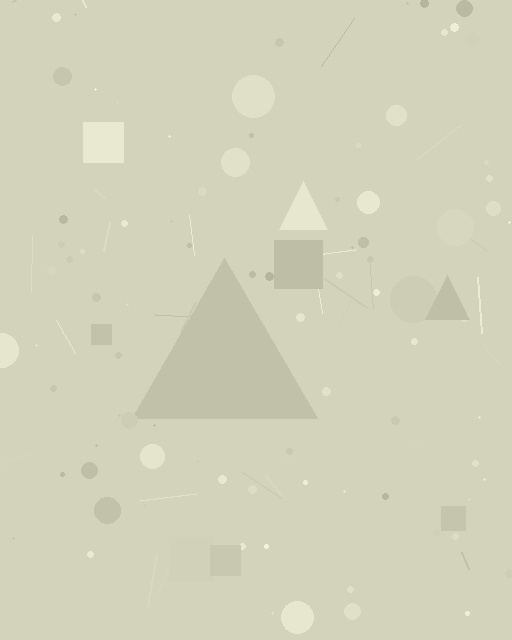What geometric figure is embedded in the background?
A triangle is embedded in the background.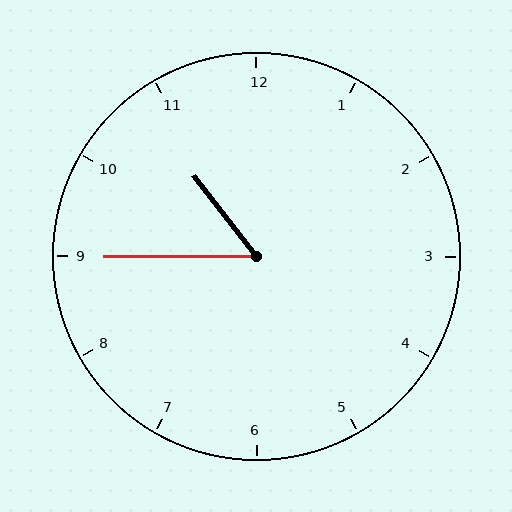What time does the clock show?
10:45.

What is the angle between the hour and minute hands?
Approximately 52 degrees.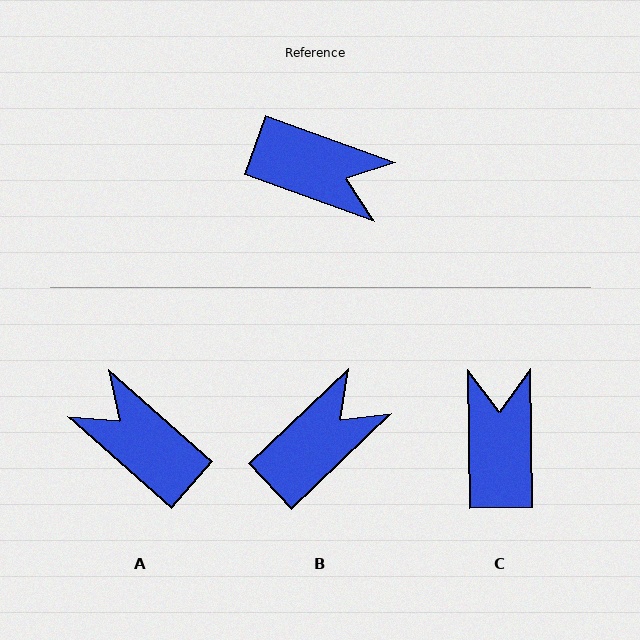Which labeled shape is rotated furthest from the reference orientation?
A, about 158 degrees away.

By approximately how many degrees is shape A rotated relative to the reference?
Approximately 158 degrees counter-clockwise.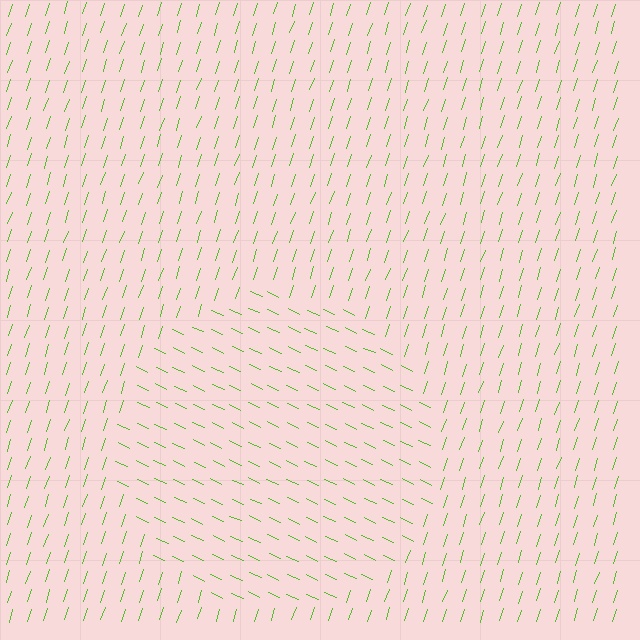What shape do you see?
I see a circle.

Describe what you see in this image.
The image is filled with small lime line segments. A circle region in the image has lines oriented differently from the surrounding lines, creating a visible texture boundary.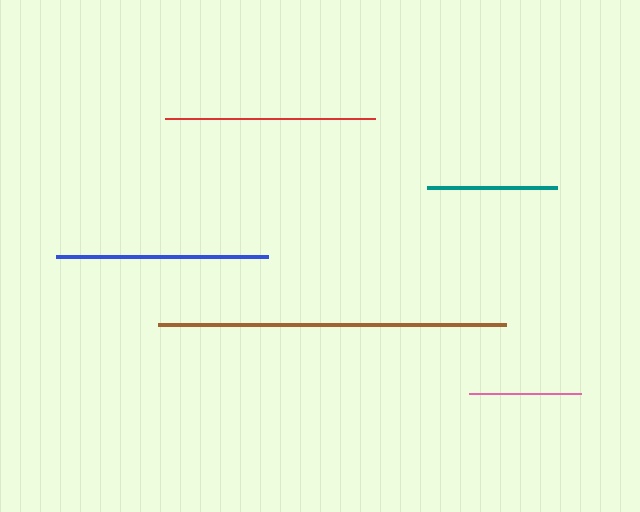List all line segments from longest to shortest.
From longest to shortest: brown, blue, red, teal, pink.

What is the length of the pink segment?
The pink segment is approximately 112 pixels long.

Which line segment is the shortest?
The pink line is the shortest at approximately 112 pixels.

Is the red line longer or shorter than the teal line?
The red line is longer than the teal line.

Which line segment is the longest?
The brown line is the longest at approximately 348 pixels.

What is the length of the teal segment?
The teal segment is approximately 130 pixels long.